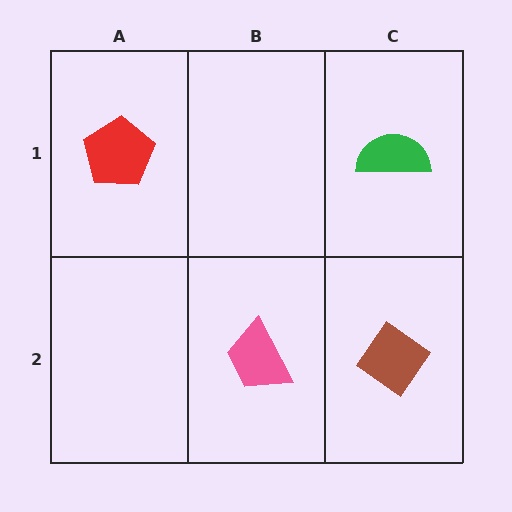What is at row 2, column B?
A pink trapezoid.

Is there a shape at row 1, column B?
No, that cell is empty.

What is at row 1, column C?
A green semicircle.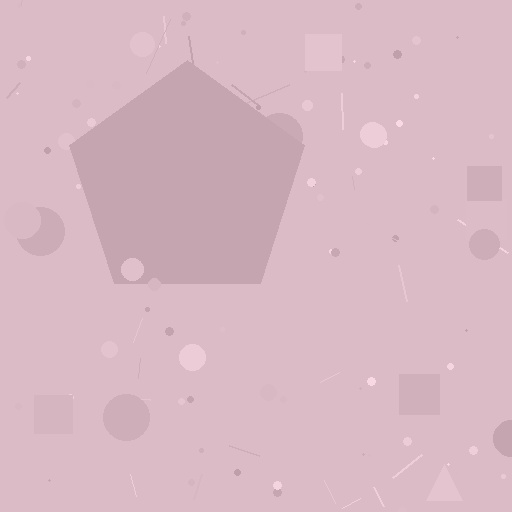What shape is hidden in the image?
A pentagon is hidden in the image.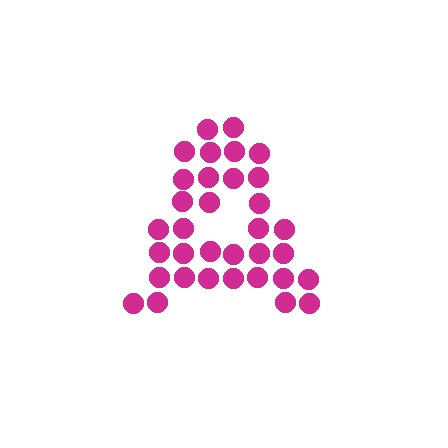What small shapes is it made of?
It is made of small circles.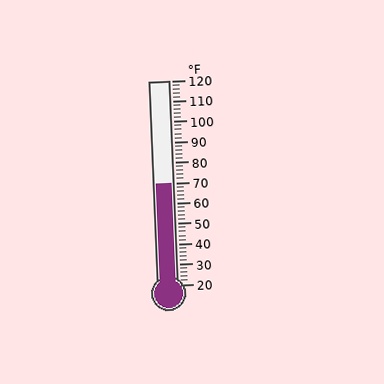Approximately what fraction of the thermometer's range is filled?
The thermometer is filled to approximately 50% of its range.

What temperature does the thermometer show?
The thermometer shows approximately 70°F.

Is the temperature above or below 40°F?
The temperature is above 40°F.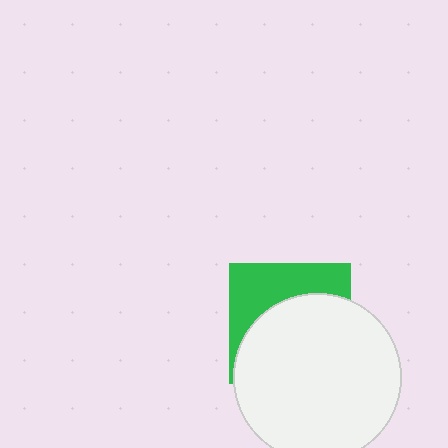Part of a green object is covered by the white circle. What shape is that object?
It is a square.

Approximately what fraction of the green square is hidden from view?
Roughly 62% of the green square is hidden behind the white circle.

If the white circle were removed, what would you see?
You would see the complete green square.